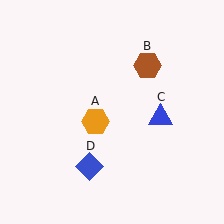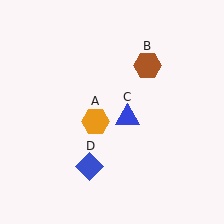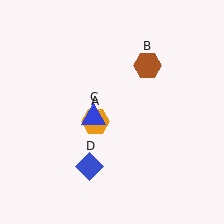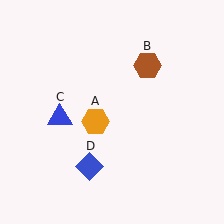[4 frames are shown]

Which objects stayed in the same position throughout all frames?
Orange hexagon (object A) and brown hexagon (object B) and blue diamond (object D) remained stationary.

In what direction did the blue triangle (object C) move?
The blue triangle (object C) moved left.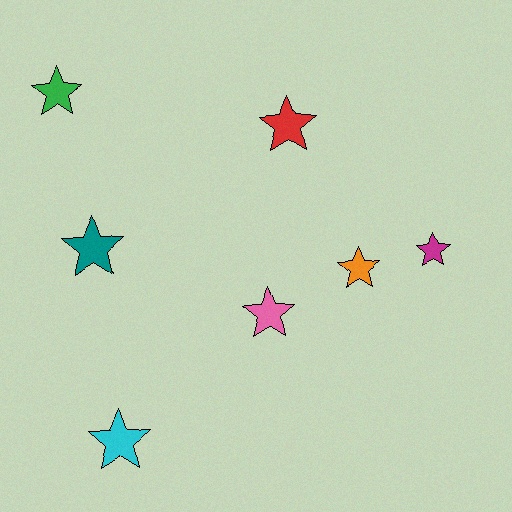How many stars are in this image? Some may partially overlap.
There are 7 stars.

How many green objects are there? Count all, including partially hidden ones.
There is 1 green object.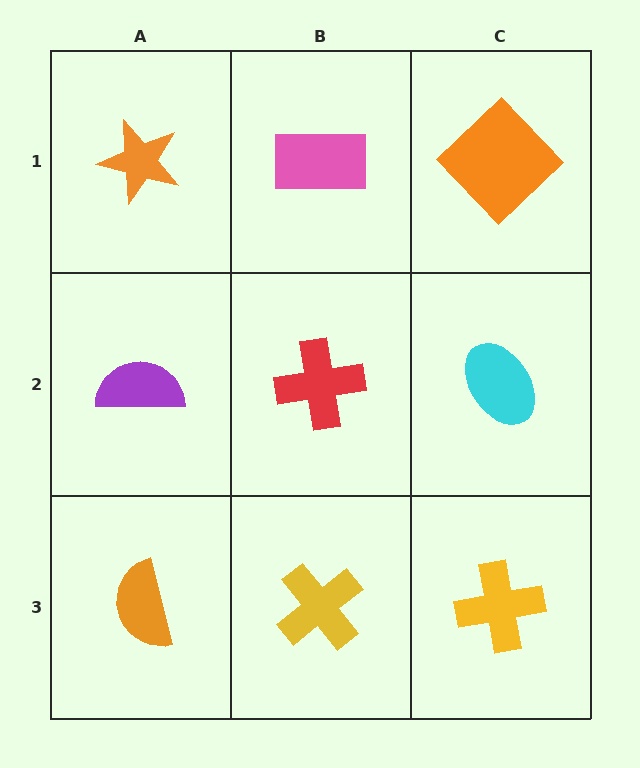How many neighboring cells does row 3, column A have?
2.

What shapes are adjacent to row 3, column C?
A cyan ellipse (row 2, column C), a yellow cross (row 3, column B).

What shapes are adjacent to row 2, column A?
An orange star (row 1, column A), an orange semicircle (row 3, column A), a red cross (row 2, column B).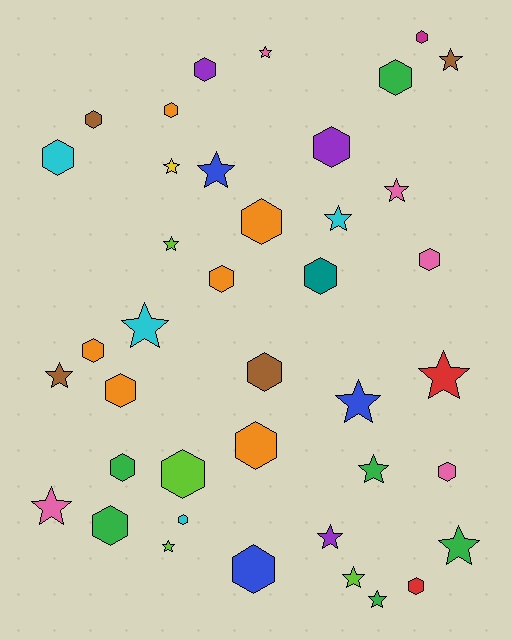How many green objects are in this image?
There are 6 green objects.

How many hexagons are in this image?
There are 22 hexagons.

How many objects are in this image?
There are 40 objects.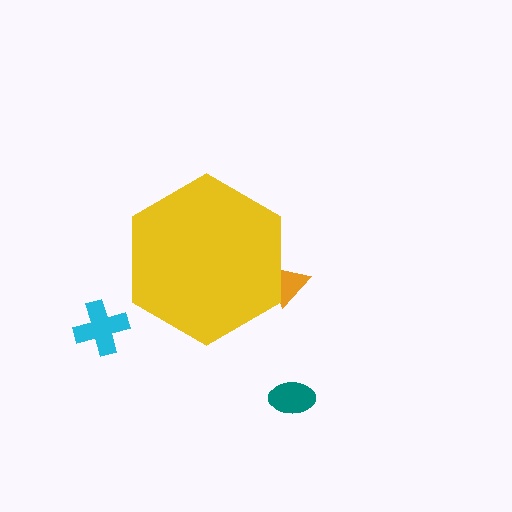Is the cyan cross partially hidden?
No, the cyan cross is fully visible.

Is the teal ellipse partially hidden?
No, the teal ellipse is fully visible.